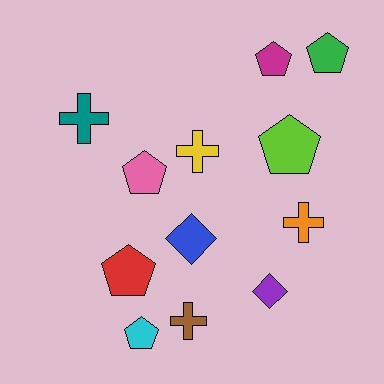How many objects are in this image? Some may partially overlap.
There are 12 objects.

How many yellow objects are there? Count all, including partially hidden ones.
There is 1 yellow object.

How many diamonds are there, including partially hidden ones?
There are 2 diamonds.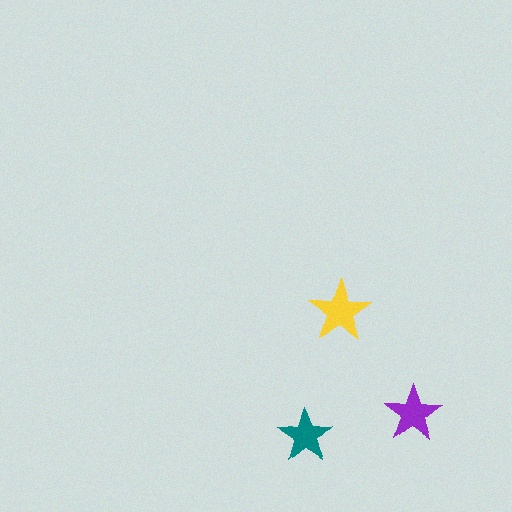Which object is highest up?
The yellow star is topmost.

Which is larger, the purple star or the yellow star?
The yellow one.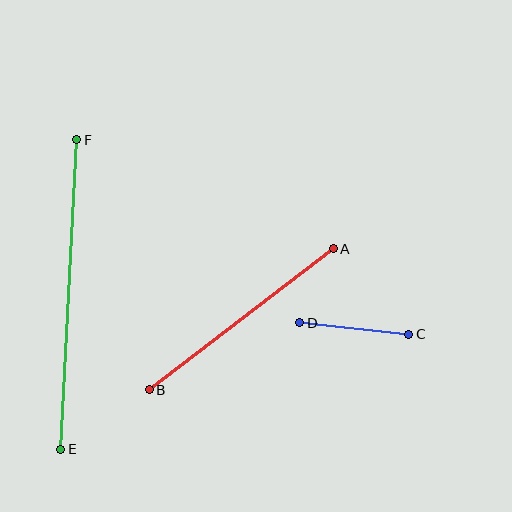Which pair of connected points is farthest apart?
Points E and F are farthest apart.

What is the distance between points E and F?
The distance is approximately 310 pixels.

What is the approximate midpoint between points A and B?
The midpoint is at approximately (241, 319) pixels.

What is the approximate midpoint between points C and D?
The midpoint is at approximately (354, 329) pixels.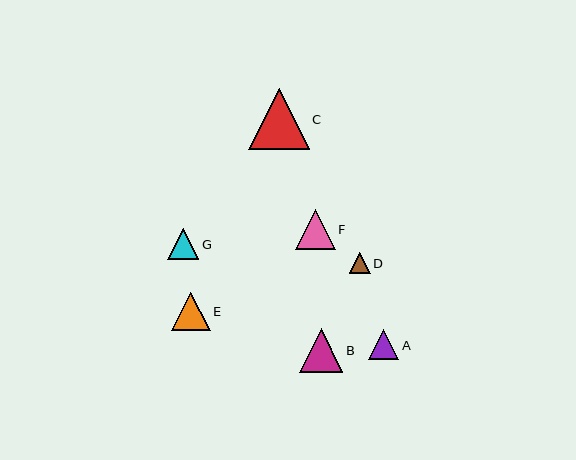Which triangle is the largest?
Triangle C is the largest with a size of approximately 61 pixels.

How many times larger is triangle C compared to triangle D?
Triangle C is approximately 2.9 times the size of triangle D.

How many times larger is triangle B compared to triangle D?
Triangle B is approximately 2.0 times the size of triangle D.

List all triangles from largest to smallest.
From largest to smallest: C, B, F, E, G, A, D.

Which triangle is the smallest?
Triangle D is the smallest with a size of approximately 21 pixels.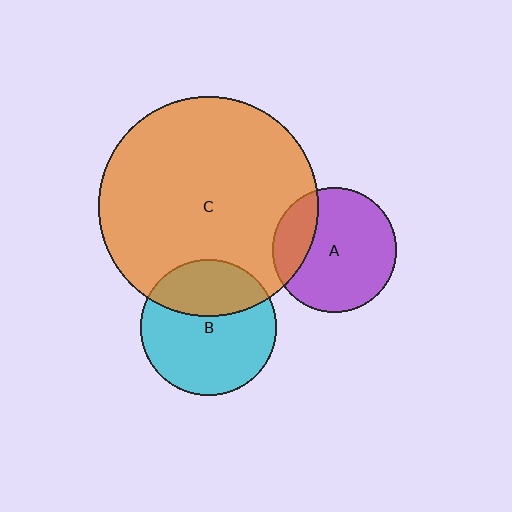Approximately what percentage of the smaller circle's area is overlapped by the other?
Approximately 35%.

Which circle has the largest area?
Circle C (orange).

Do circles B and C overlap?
Yes.